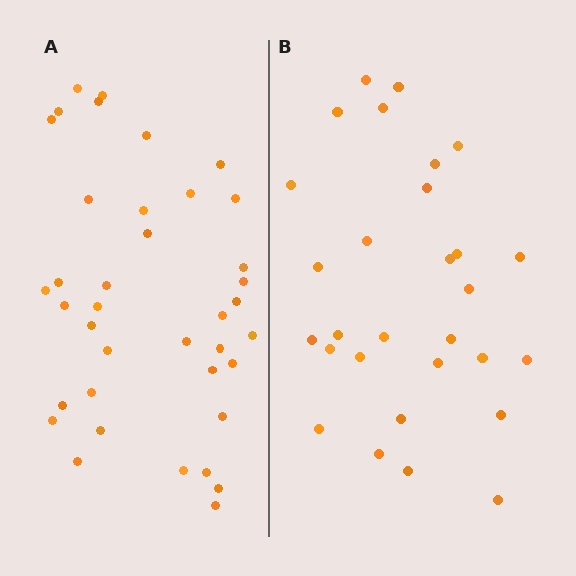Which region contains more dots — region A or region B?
Region A (the left region) has more dots.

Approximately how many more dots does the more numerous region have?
Region A has roughly 8 or so more dots than region B.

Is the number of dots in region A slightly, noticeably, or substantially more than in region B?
Region A has noticeably more, but not dramatically so. The ratio is roughly 1.3 to 1.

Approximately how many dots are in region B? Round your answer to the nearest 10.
About 30 dots. (The exact count is 29, which rounds to 30.)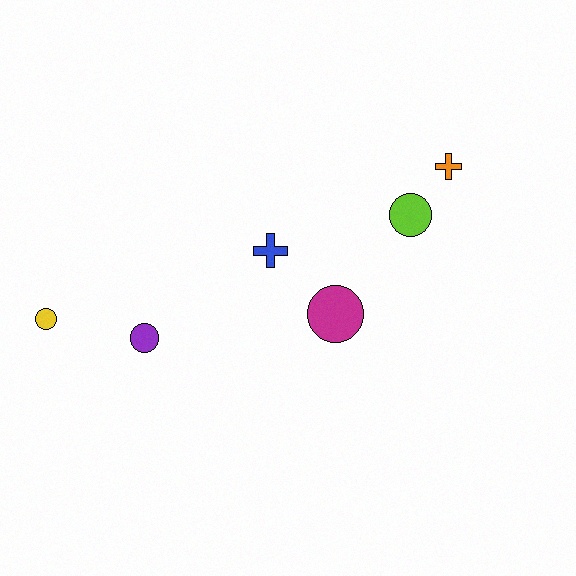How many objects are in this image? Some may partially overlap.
There are 6 objects.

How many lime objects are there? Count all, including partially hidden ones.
There is 1 lime object.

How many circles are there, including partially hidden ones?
There are 4 circles.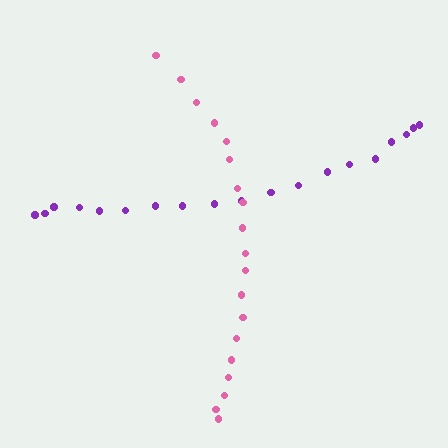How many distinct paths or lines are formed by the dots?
There are 2 distinct paths.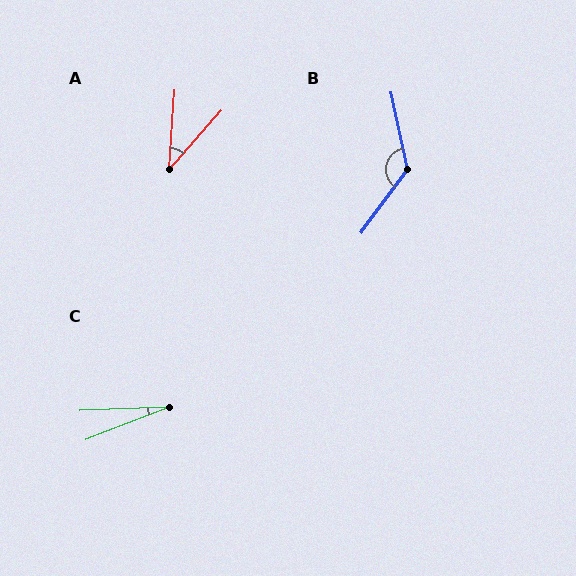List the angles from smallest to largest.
C (19°), A (37°), B (132°).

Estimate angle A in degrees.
Approximately 37 degrees.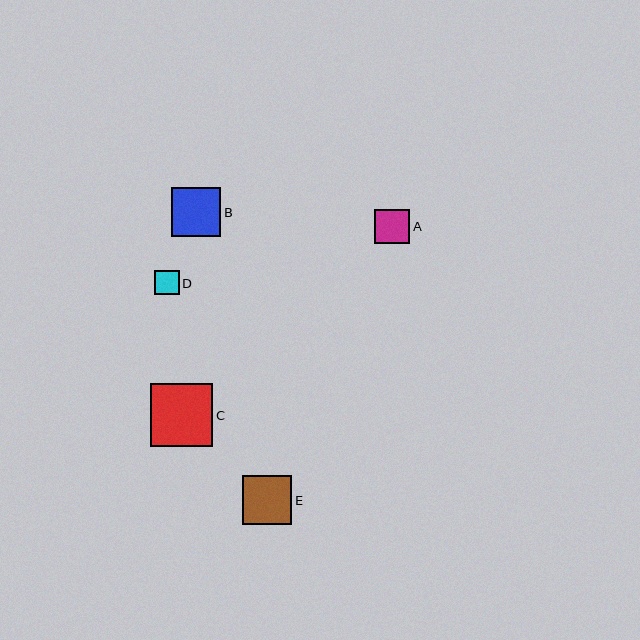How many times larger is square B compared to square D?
Square B is approximately 2.0 times the size of square D.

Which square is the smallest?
Square D is the smallest with a size of approximately 24 pixels.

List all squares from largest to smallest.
From largest to smallest: C, B, E, A, D.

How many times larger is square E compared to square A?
Square E is approximately 1.4 times the size of square A.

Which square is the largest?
Square C is the largest with a size of approximately 63 pixels.